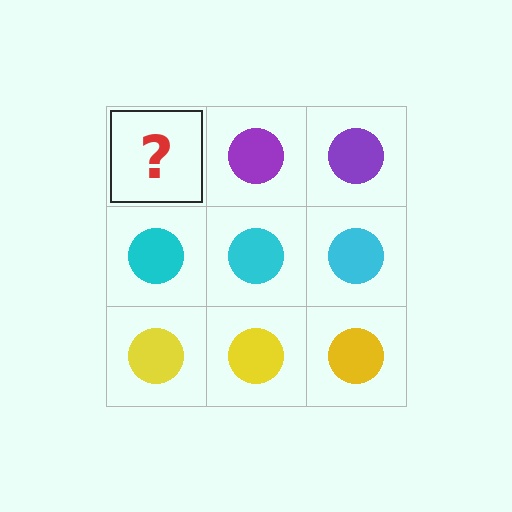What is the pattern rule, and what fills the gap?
The rule is that each row has a consistent color. The gap should be filled with a purple circle.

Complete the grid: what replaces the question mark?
The question mark should be replaced with a purple circle.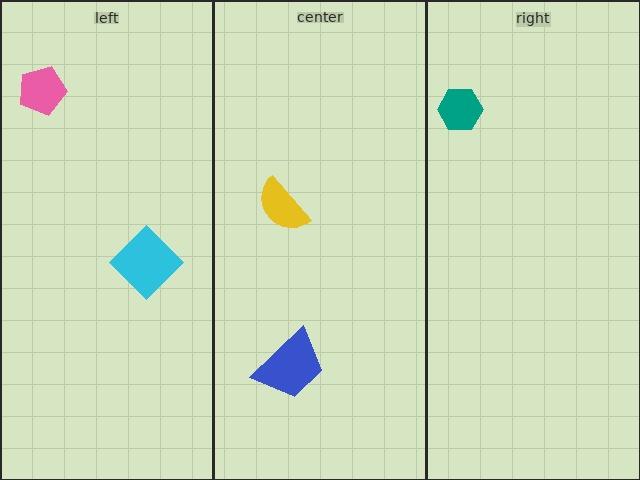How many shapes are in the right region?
1.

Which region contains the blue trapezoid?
The center region.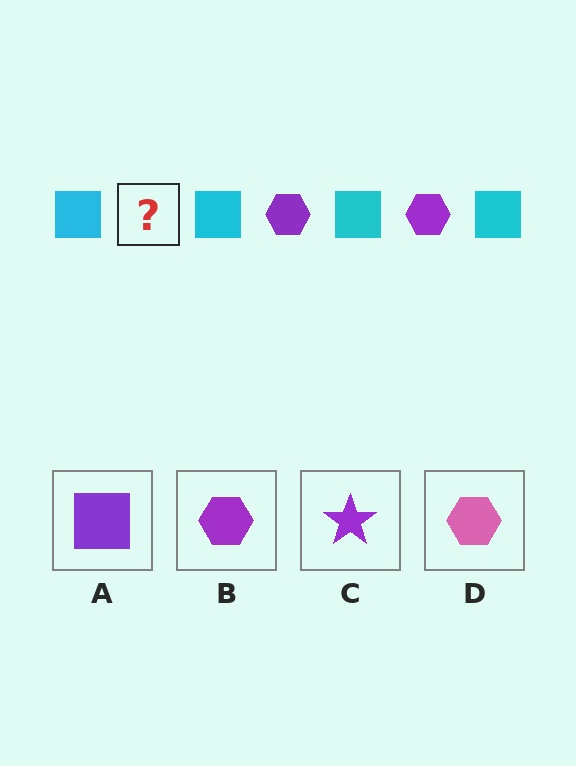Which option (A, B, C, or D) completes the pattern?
B.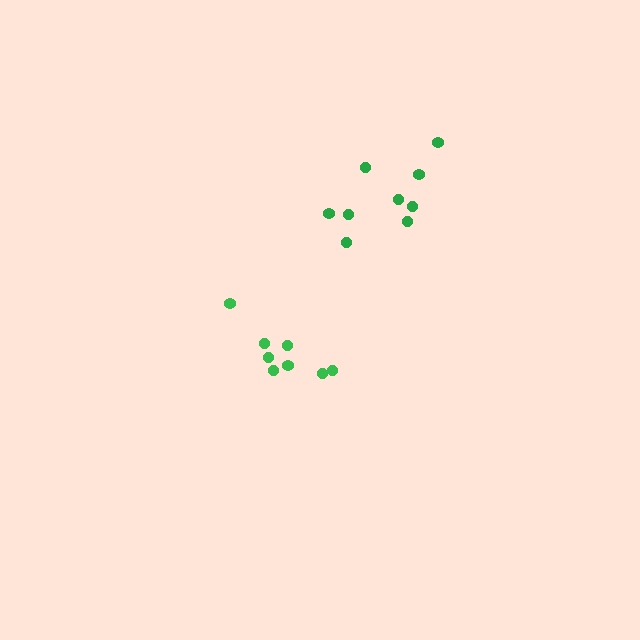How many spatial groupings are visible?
There are 2 spatial groupings.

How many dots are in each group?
Group 1: 9 dots, Group 2: 8 dots (17 total).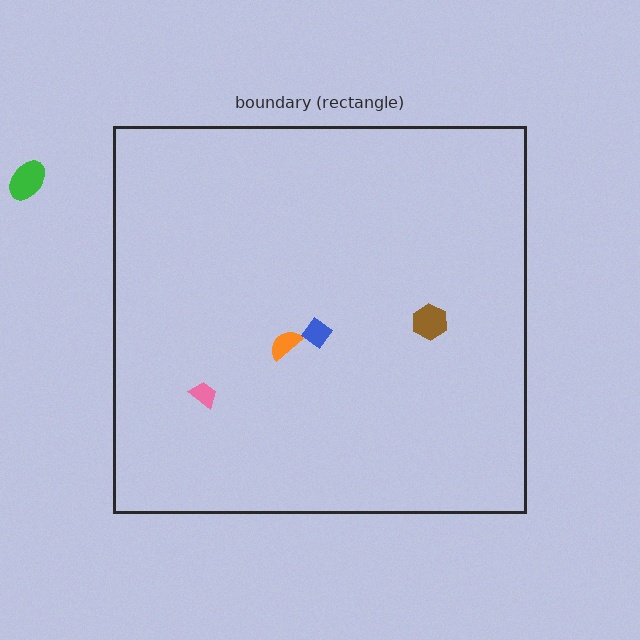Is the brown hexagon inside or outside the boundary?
Inside.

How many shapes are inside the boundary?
4 inside, 1 outside.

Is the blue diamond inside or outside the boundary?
Inside.